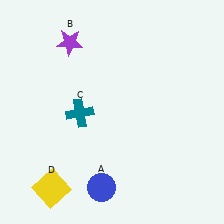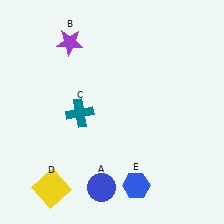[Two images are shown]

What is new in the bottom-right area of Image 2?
A blue hexagon (E) was added in the bottom-right area of Image 2.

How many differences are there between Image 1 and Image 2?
There is 1 difference between the two images.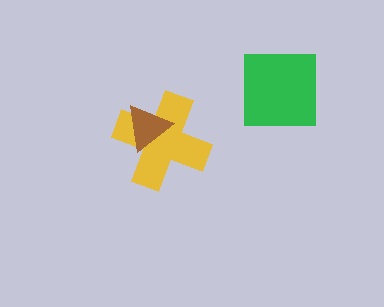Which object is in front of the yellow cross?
The brown triangle is in front of the yellow cross.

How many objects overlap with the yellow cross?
1 object overlaps with the yellow cross.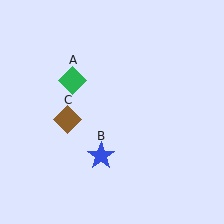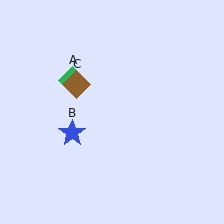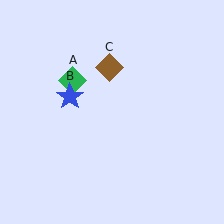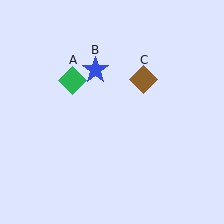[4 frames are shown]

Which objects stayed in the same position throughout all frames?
Green diamond (object A) remained stationary.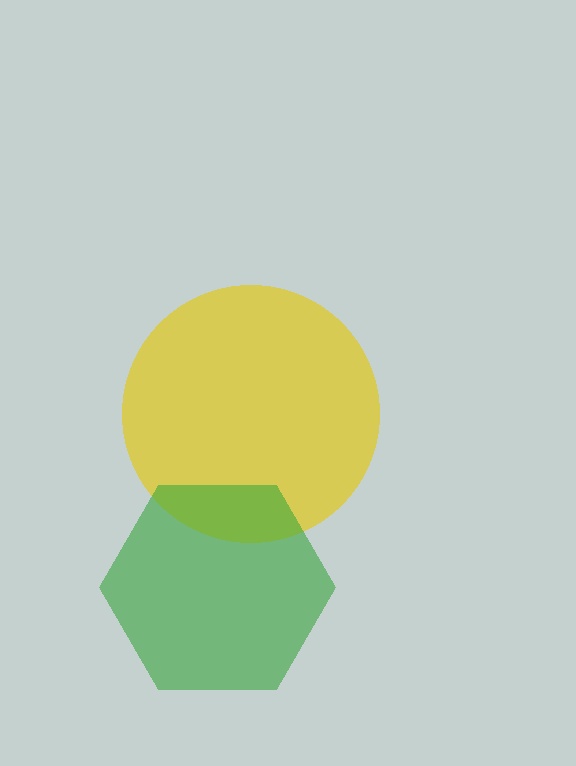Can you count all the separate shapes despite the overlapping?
Yes, there are 2 separate shapes.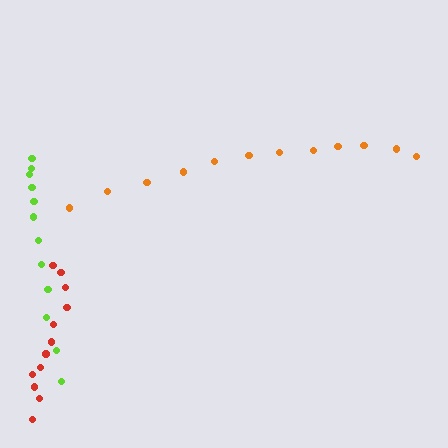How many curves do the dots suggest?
There are 3 distinct paths.